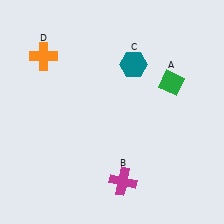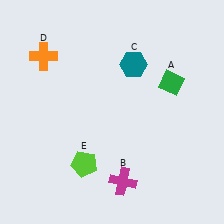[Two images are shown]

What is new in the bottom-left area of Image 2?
A lime pentagon (E) was added in the bottom-left area of Image 2.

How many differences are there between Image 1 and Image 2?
There is 1 difference between the two images.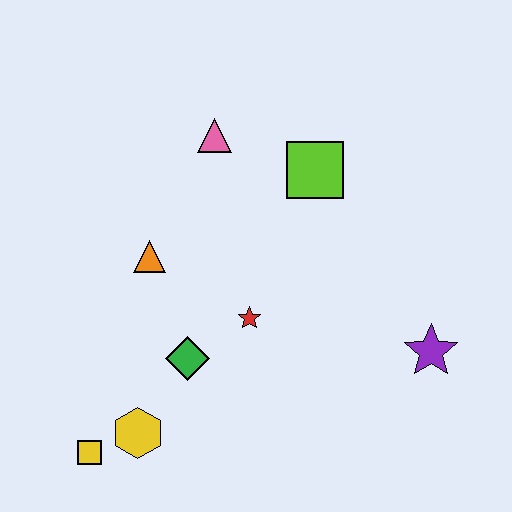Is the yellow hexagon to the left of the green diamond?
Yes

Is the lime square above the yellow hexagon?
Yes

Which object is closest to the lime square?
The pink triangle is closest to the lime square.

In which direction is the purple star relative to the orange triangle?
The purple star is to the right of the orange triangle.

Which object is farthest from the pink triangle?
The yellow square is farthest from the pink triangle.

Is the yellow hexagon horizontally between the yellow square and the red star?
Yes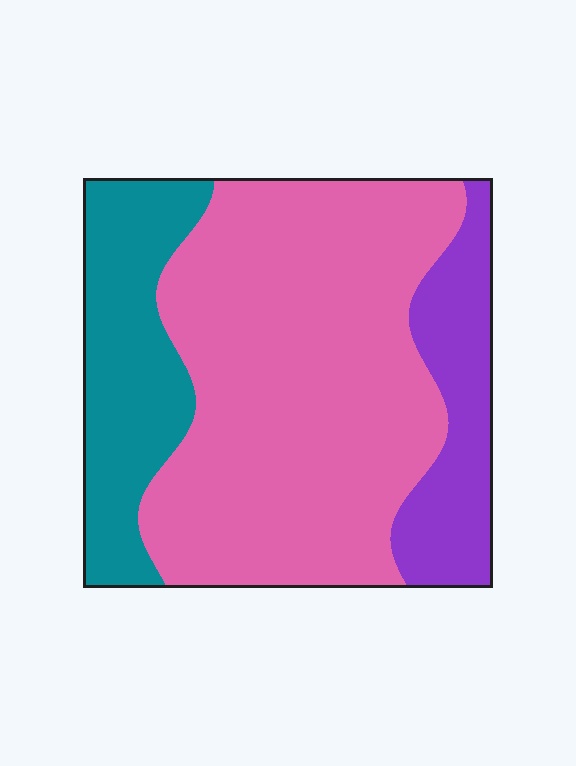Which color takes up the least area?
Purple, at roughly 15%.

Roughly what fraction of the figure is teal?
Teal covers roughly 20% of the figure.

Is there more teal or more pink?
Pink.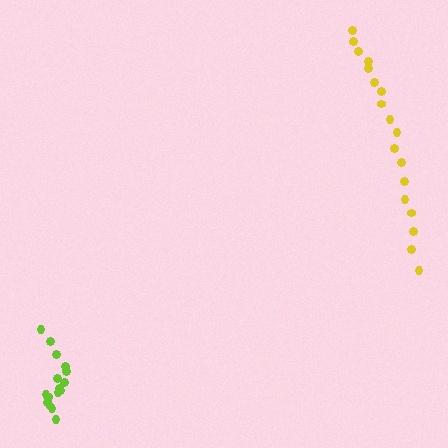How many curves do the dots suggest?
There are 2 distinct paths.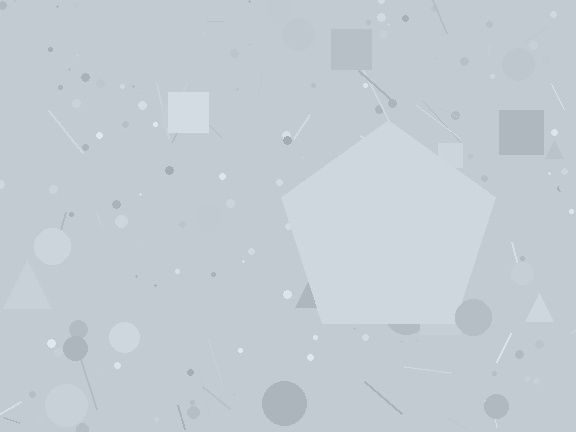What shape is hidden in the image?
A pentagon is hidden in the image.